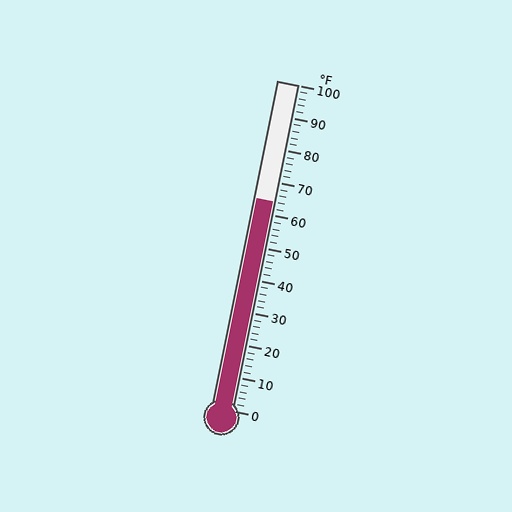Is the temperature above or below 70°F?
The temperature is below 70°F.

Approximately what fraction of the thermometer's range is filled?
The thermometer is filled to approximately 65% of its range.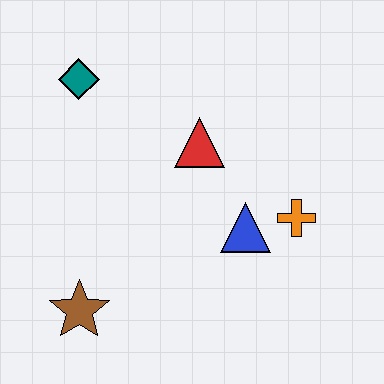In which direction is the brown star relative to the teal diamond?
The brown star is below the teal diamond.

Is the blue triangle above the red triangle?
No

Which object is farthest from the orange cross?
The teal diamond is farthest from the orange cross.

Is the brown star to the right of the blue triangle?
No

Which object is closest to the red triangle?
The blue triangle is closest to the red triangle.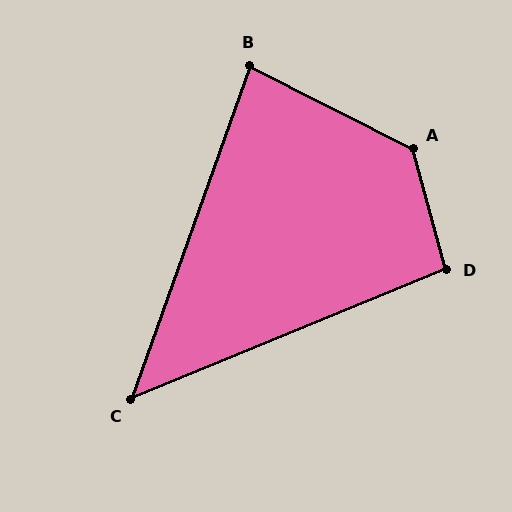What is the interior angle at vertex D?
Approximately 97 degrees (obtuse).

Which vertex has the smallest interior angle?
C, at approximately 48 degrees.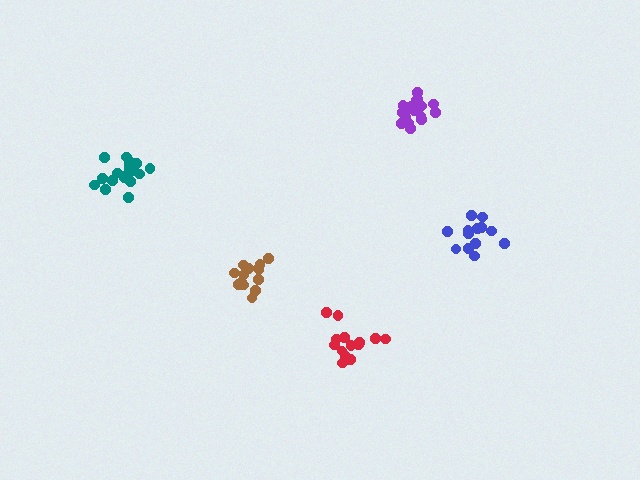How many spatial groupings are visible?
There are 5 spatial groupings.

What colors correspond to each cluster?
The clusters are colored: brown, teal, blue, red, purple.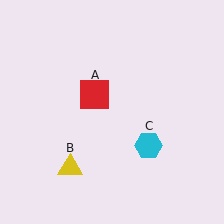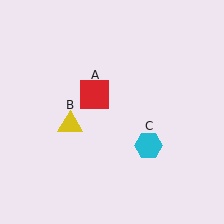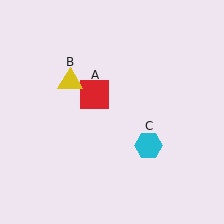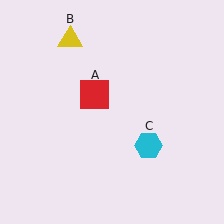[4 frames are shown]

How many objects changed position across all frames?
1 object changed position: yellow triangle (object B).